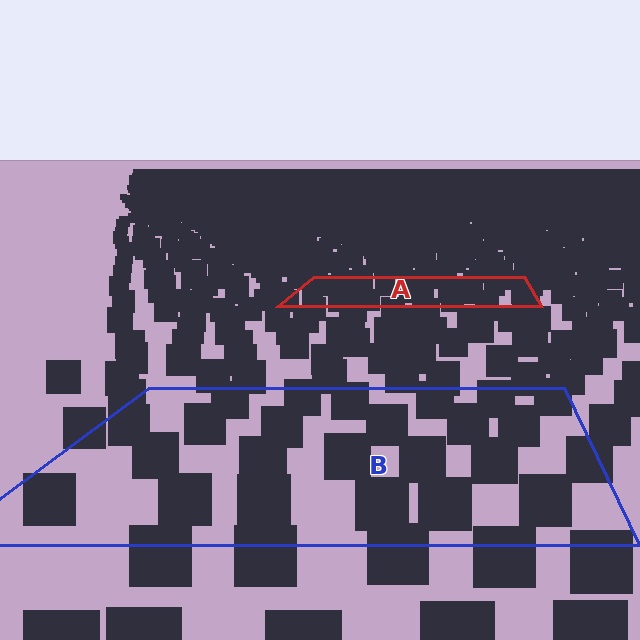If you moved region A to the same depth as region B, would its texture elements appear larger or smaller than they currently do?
They would appear larger. At a closer depth, the same texture elements are projected at a bigger on-screen size.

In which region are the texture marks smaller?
The texture marks are smaller in region A, because it is farther away.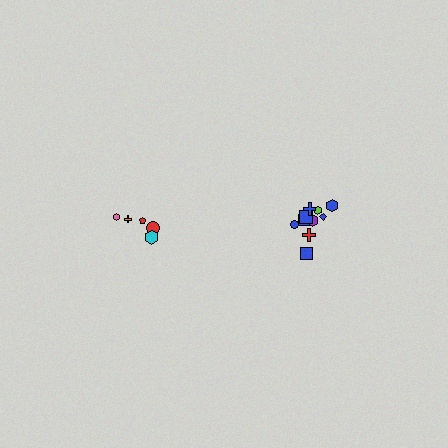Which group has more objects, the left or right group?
The right group.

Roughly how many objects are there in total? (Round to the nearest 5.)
Roughly 15 objects in total.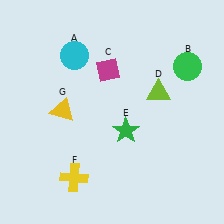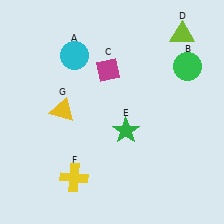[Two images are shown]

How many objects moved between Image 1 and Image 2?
1 object moved between the two images.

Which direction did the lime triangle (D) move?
The lime triangle (D) moved up.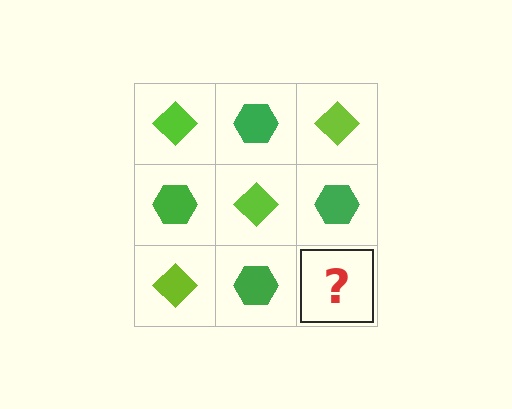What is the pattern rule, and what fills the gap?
The rule is that it alternates lime diamond and green hexagon in a checkerboard pattern. The gap should be filled with a lime diamond.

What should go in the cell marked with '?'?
The missing cell should contain a lime diamond.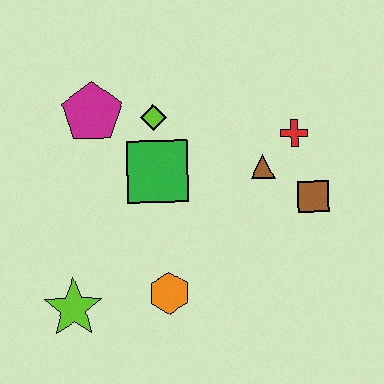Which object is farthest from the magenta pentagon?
The brown square is farthest from the magenta pentagon.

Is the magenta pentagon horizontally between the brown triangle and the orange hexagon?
No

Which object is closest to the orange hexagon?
The lime star is closest to the orange hexagon.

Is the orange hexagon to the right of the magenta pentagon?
Yes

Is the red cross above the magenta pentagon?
No